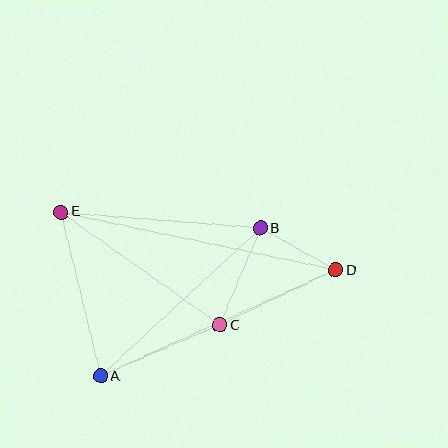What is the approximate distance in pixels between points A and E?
The distance between A and E is approximately 169 pixels.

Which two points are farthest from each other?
Points D and E are farthest from each other.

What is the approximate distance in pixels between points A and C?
The distance between A and C is approximately 130 pixels.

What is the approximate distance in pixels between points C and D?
The distance between C and D is approximately 128 pixels.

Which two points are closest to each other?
Points B and D are closest to each other.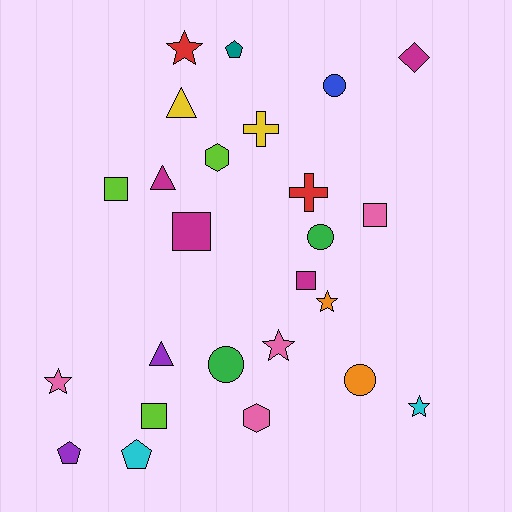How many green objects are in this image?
There are 2 green objects.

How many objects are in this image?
There are 25 objects.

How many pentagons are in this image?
There are 3 pentagons.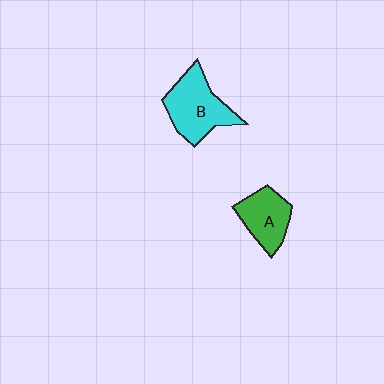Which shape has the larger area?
Shape B (cyan).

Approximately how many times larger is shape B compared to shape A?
Approximately 1.4 times.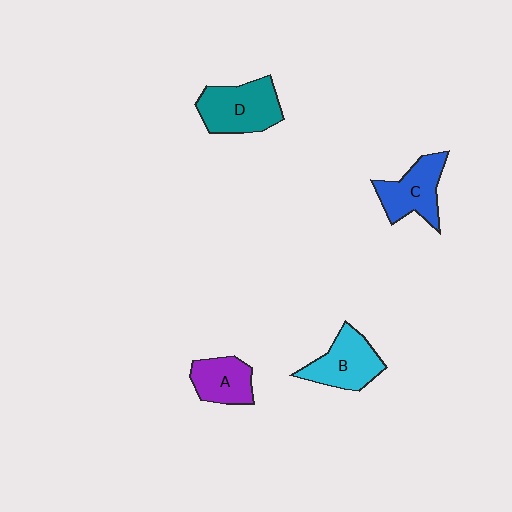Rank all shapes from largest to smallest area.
From largest to smallest: D (teal), B (cyan), C (blue), A (purple).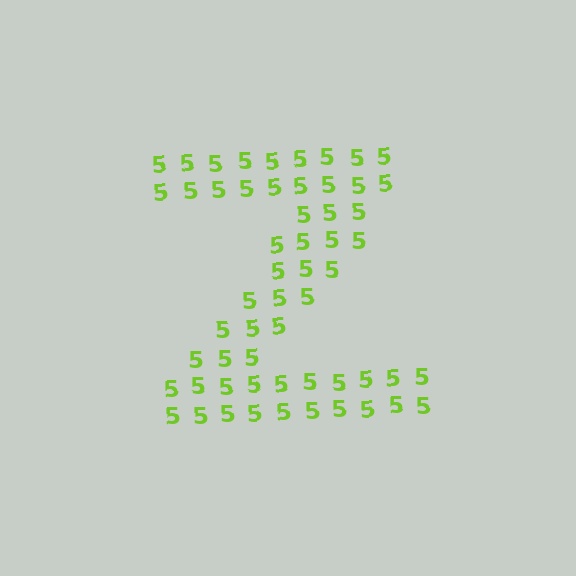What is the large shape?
The large shape is the letter Z.